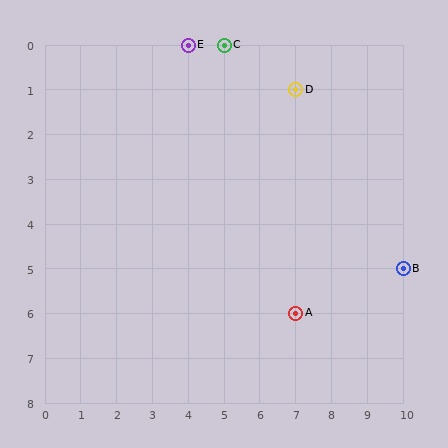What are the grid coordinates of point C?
Point C is at grid coordinates (5, 0).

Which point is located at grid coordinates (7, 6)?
Point A is at (7, 6).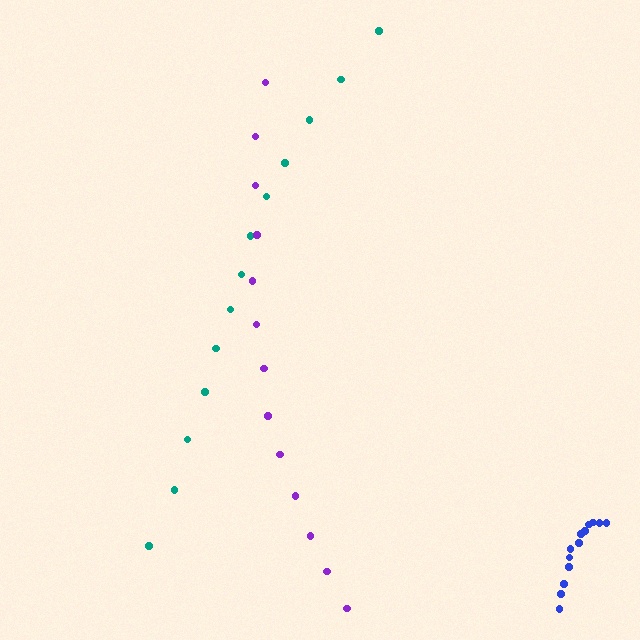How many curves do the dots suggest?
There are 3 distinct paths.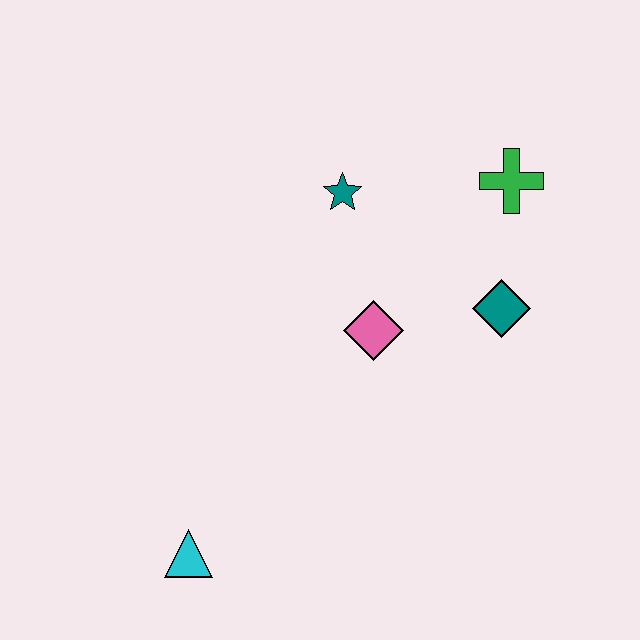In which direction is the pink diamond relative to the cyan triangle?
The pink diamond is above the cyan triangle.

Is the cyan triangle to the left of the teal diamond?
Yes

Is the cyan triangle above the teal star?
No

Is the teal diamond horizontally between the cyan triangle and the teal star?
No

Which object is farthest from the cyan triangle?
The green cross is farthest from the cyan triangle.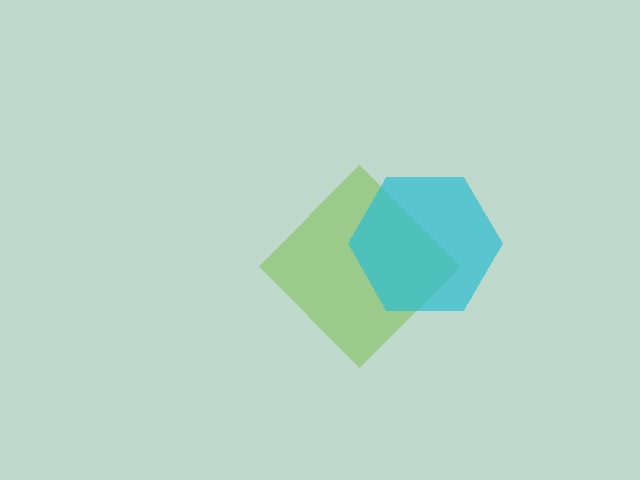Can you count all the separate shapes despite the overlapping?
Yes, there are 2 separate shapes.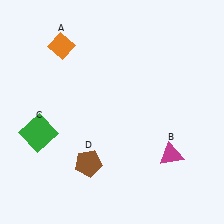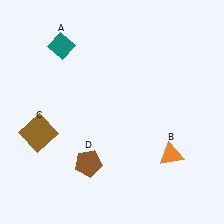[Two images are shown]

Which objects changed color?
A changed from orange to teal. B changed from magenta to orange. C changed from green to brown.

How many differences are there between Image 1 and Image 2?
There are 3 differences between the two images.